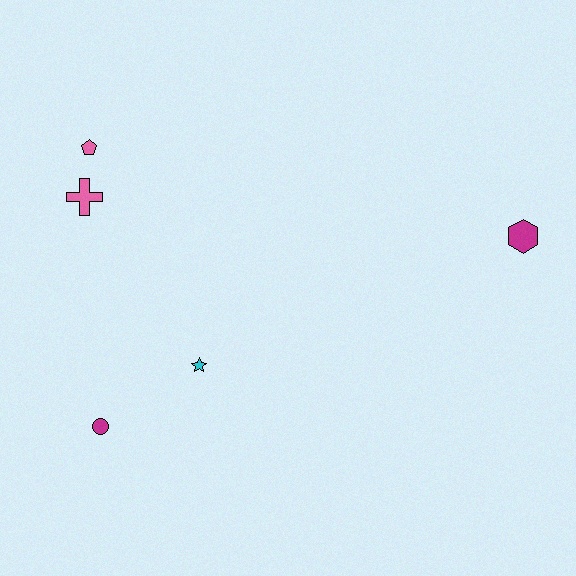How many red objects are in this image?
There are no red objects.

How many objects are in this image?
There are 5 objects.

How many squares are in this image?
There are no squares.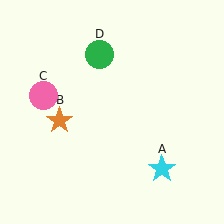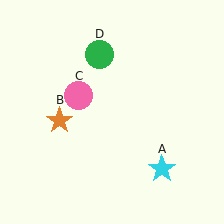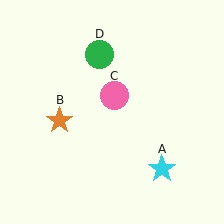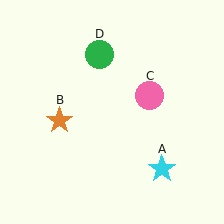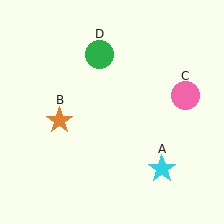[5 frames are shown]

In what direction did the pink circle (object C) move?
The pink circle (object C) moved right.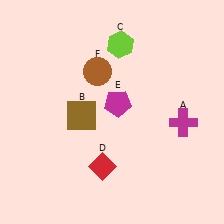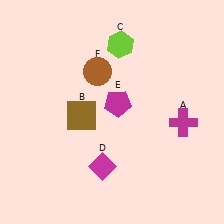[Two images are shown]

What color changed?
The diamond (D) changed from red in Image 1 to magenta in Image 2.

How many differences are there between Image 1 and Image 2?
There is 1 difference between the two images.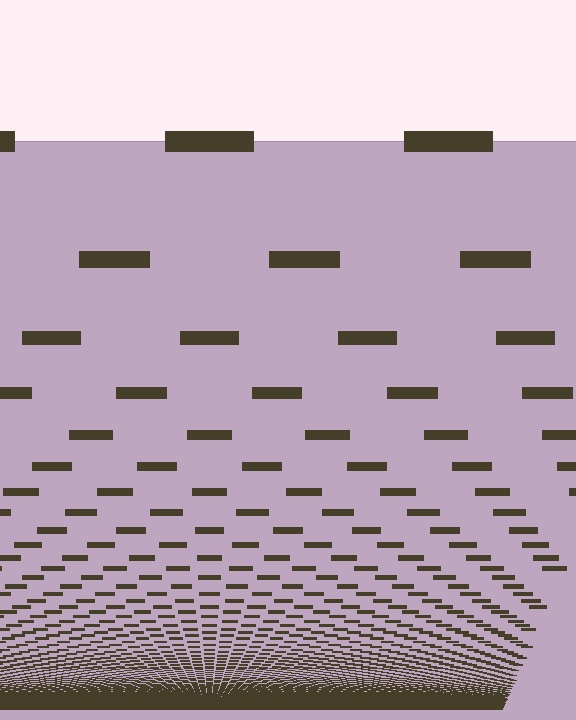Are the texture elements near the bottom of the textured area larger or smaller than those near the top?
Smaller. The gradient is inverted — elements near the bottom are smaller and denser.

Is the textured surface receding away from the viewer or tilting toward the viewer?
The surface appears to tilt toward the viewer. Texture elements get larger and sparser toward the top.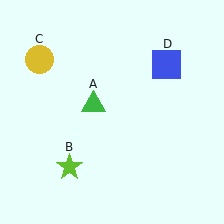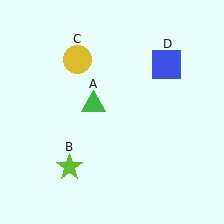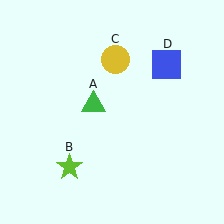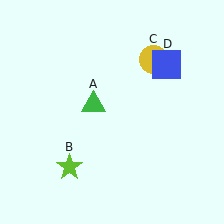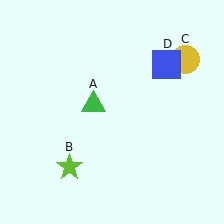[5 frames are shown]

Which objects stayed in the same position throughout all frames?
Green triangle (object A) and lime star (object B) and blue square (object D) remained stationary.